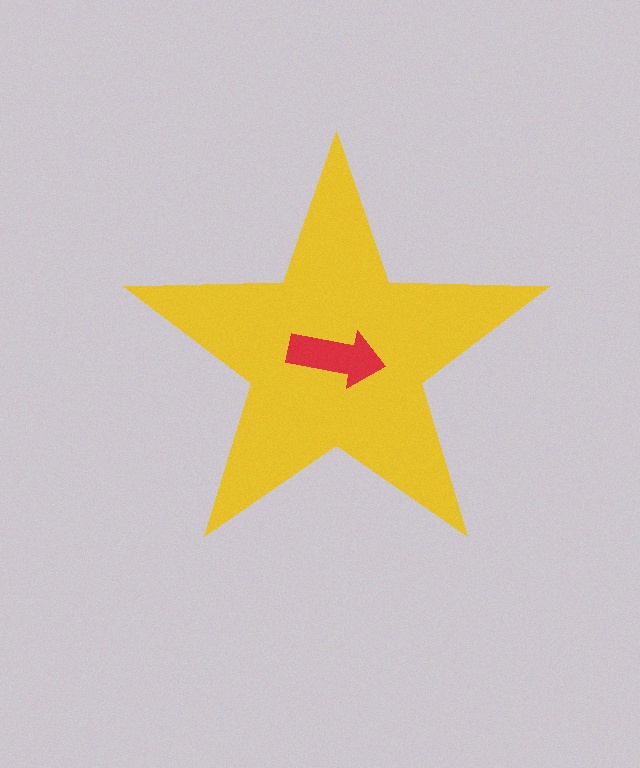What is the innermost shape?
The red arrow.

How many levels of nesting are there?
2.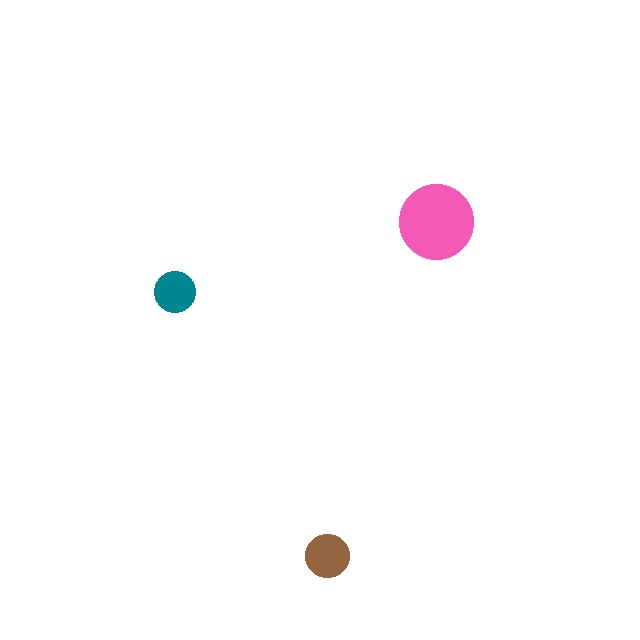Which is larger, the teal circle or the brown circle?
The brown one.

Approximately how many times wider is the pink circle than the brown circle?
About 1.5 times wider.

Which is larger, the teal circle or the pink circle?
The pink one.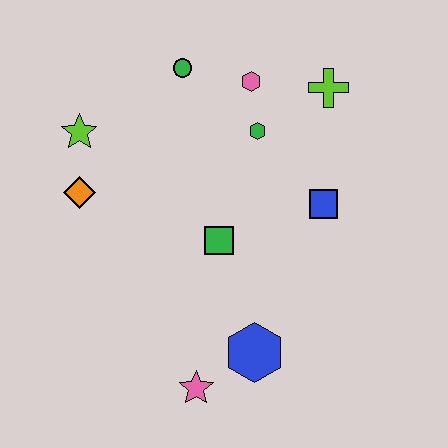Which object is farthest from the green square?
The lime cross is farthest from the green square.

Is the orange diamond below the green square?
No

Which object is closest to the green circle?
The pink hexagon is closest to the green circle.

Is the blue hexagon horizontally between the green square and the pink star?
No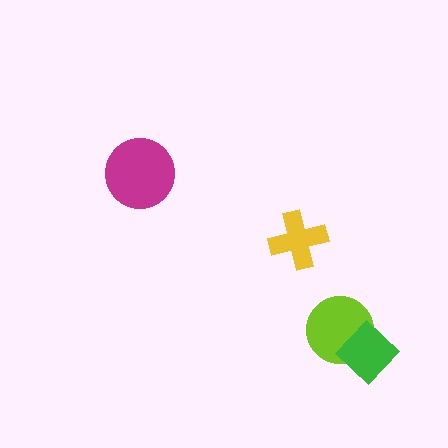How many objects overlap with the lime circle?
1 object overlaps with the lime circle.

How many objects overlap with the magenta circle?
0 objects overlap with the magenta circle.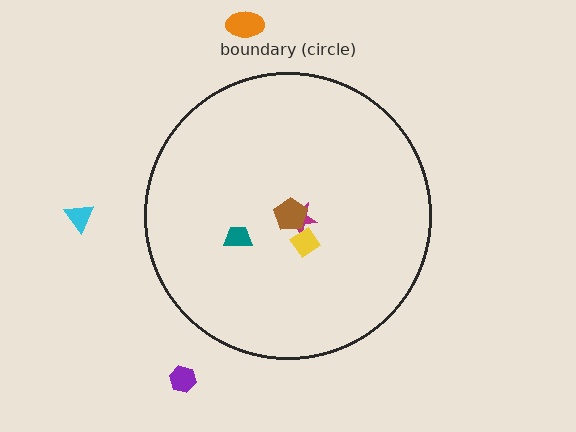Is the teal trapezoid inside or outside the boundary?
Inside.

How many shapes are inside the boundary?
4 inside, 3 outside.